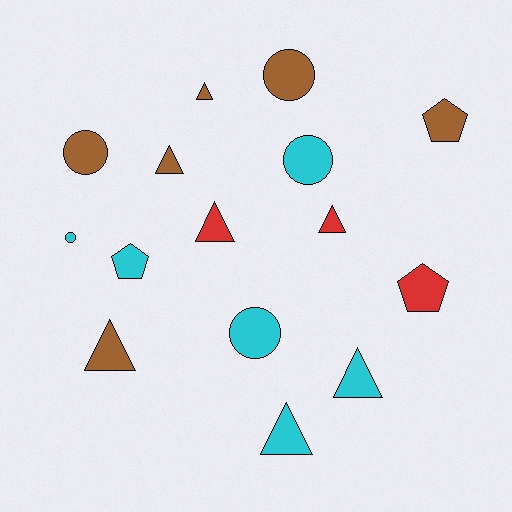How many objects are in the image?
There are 15 objects.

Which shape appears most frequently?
Triangle, with 7 objects.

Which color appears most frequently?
Brown, with 6 objects.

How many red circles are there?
There are no red circles.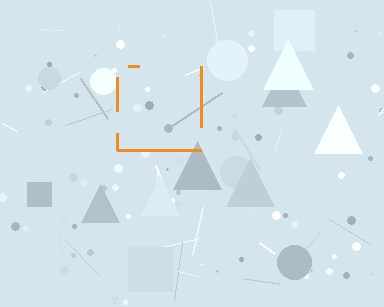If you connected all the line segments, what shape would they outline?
They would outline a square.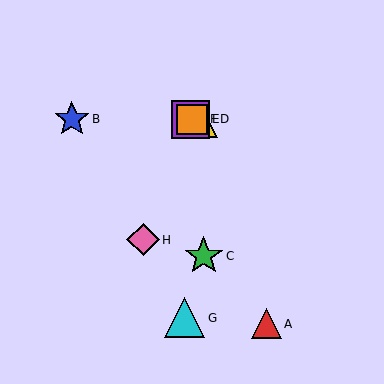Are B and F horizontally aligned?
Yes, both are at y≈119.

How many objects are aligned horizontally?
4 objects (B, D, E, F) are aligned horizontally.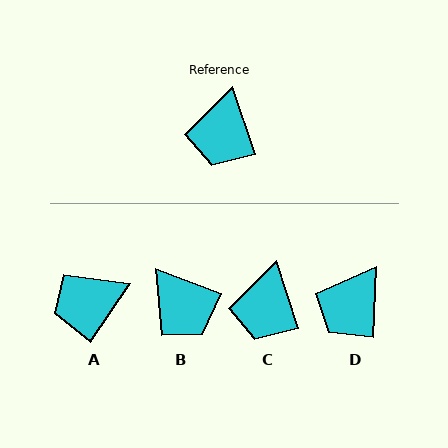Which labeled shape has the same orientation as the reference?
C.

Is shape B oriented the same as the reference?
No, it is off by about 51 degrees.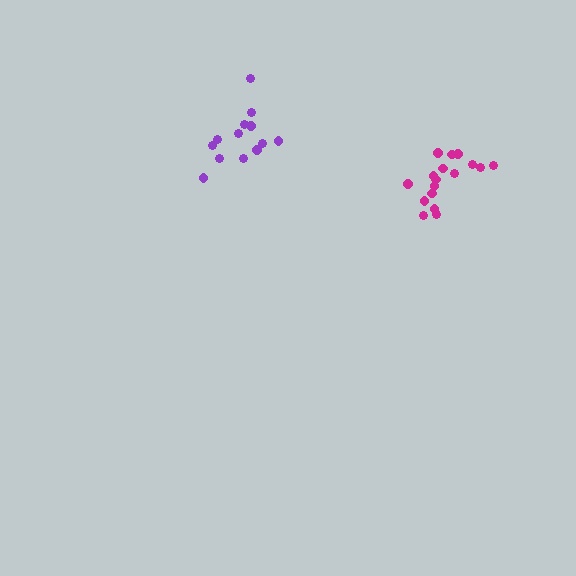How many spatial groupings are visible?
There are 2 spatial groupings.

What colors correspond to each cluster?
The clusters are colored: magenta, purple.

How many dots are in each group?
Group 1: 17 dots, Group 2: 13 dots (30 total).